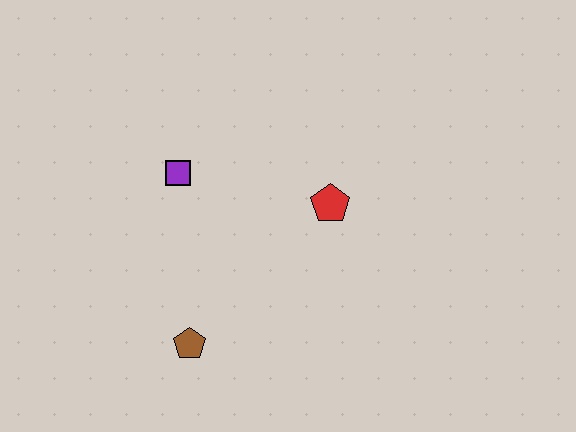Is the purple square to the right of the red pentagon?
No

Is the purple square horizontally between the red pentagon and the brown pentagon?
No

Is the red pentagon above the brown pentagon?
Yes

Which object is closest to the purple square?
The red pentagon is closest to the purple square.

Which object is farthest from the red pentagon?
The brown pentagon is farthest from the red pentagon.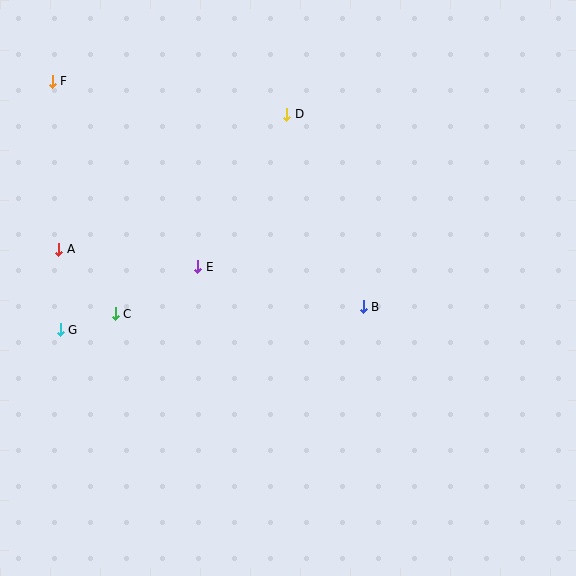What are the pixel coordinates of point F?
Point F is at (52, 81).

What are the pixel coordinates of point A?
Point A is at (59, 249).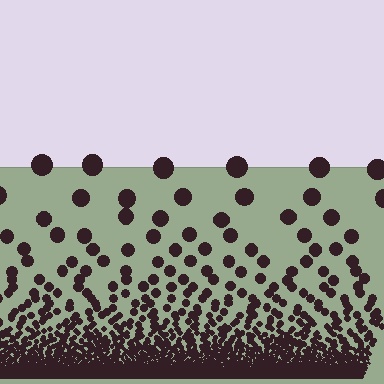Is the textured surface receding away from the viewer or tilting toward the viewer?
The surface appears to tilt toward the viewer. Texture elements get larger and sparser toward the top.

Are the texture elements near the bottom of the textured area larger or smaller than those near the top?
Smaller. The gradient is inverted — elements near the bottom are smaller and denser.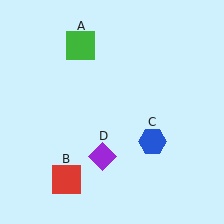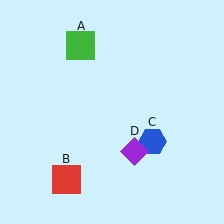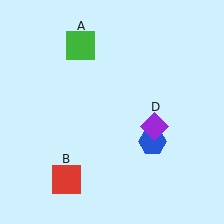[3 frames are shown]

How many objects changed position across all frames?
1 object changed position: purple diamond (object D).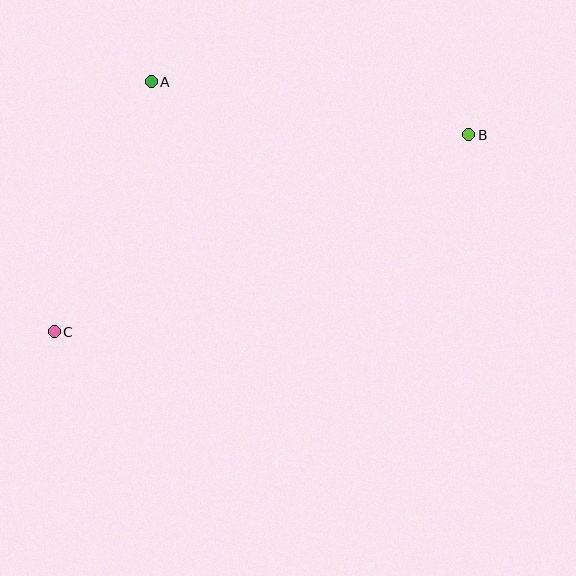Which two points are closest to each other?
Points A and C are closest to each other.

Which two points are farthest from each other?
Points B and C are farthest from each other.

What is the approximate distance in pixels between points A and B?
The distance between A and B is approximately 322 pixels.